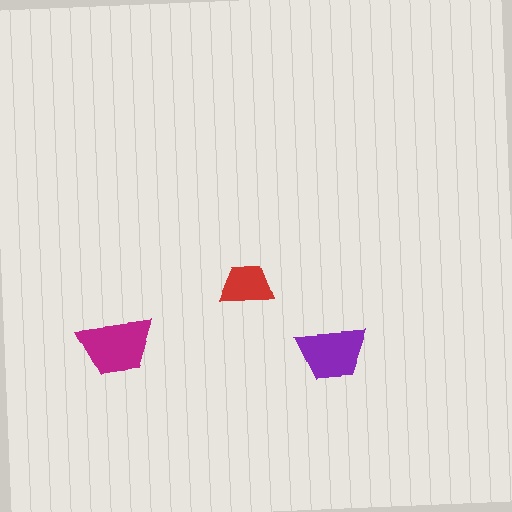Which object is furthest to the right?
The purple trapezoid is rightmost.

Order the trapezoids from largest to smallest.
the magenta one, the purple one, the red one.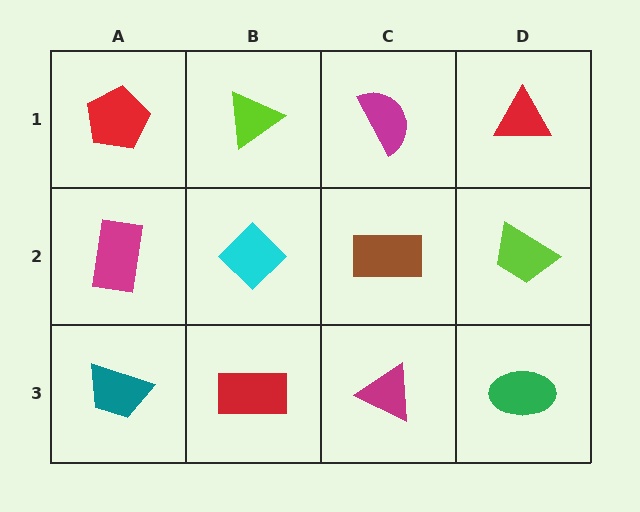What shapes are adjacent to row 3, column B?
A cyan diamond (row 2, column B), a teal trapezoid (row 3, column A), a magenta triangle (row 3, column C).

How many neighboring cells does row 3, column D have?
2.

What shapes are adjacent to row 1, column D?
A lime trapezoid (row 2, column D), a magenta semicircle (row 1, column C).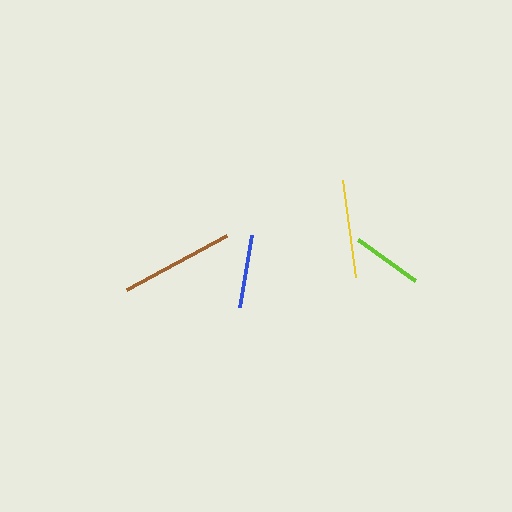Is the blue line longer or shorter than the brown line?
The brown line is longer than the blue line.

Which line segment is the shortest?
The lime line is the shortest at approximately 71 pixels.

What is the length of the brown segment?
The brown segment is approximately 113 pixels long.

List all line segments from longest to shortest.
From longest to shortest: brown, yellow, blue, lime.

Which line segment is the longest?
The brown line is the longest at approximately 113 pixels.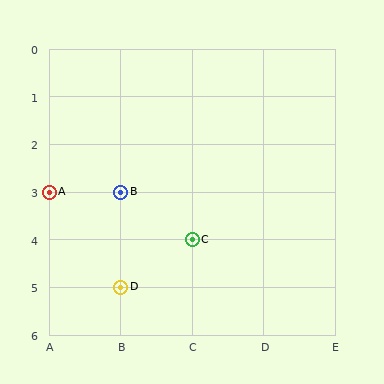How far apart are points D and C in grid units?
Points D and C are 1 column and 1 row apart (about 1.4 grid units diagonally).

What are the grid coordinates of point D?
Point D is at grid coordinates (B, 5).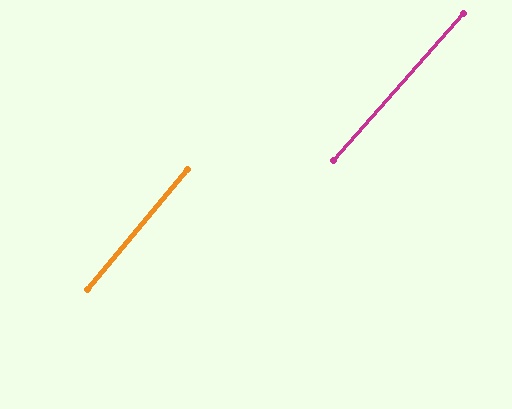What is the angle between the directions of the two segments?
Approximately 1 degree.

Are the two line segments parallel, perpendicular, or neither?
Parallel — their directions differ by only 1.5°.